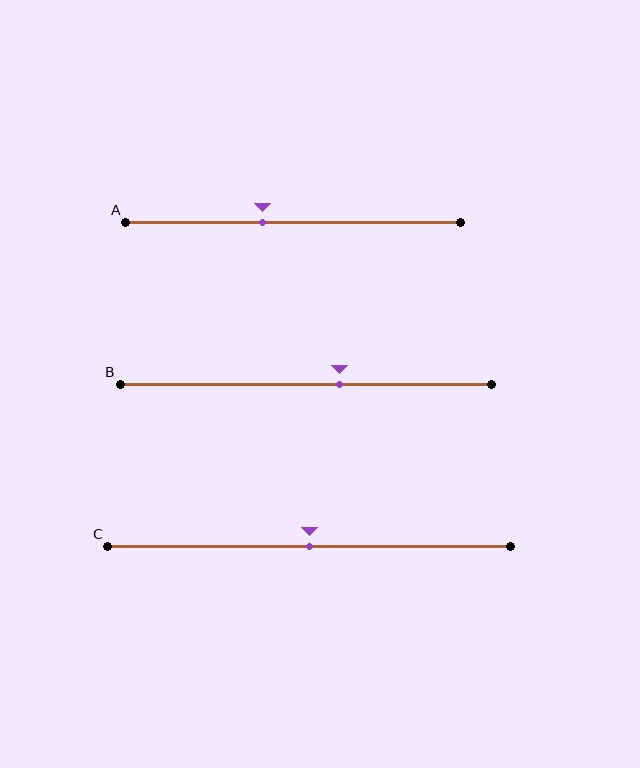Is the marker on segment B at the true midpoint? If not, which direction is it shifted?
No, the marker on segment B is shifted to the right by about 9% of the segment length.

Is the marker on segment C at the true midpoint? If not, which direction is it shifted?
Yes, the marker on segment C is at the true midpoint.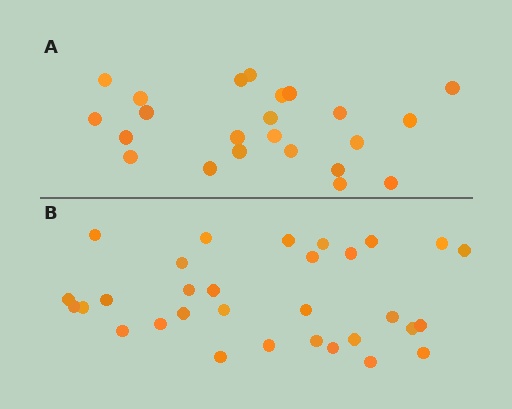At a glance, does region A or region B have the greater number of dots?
Region B (the bottom region) has more dots.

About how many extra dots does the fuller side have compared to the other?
Region B has roughly 8 or so more dots than region A.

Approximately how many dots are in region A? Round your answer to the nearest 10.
About 20 dots. (The exact count is 23, which rounds to 20.)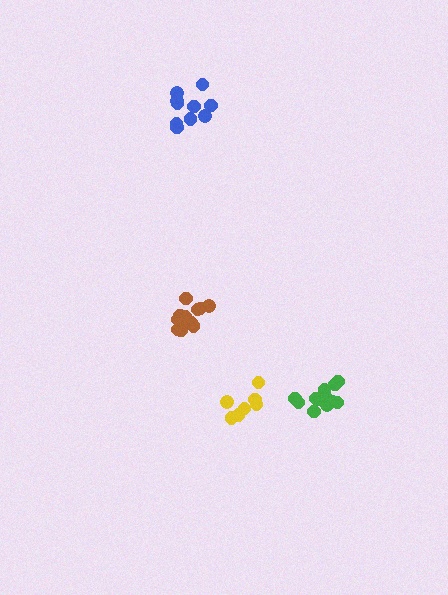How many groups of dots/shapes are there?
There are 4 groups.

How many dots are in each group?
Group 1: 7 dots, Group 2: 10 dots, Group 3: 13 dots, Group 4: 13 dots (43 total).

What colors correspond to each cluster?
The clusters are colored: yellow, blue, green, brown.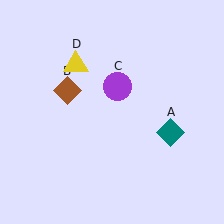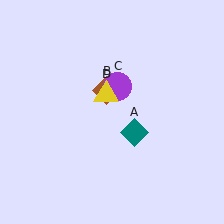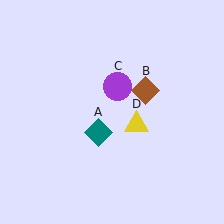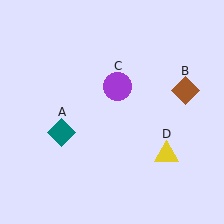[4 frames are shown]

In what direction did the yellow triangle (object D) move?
The yellow triangle (object D) moved down and to the right.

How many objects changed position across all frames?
3 objects changed position: teal diamond (object A), brown diamond (object B), yellow triangle (object D).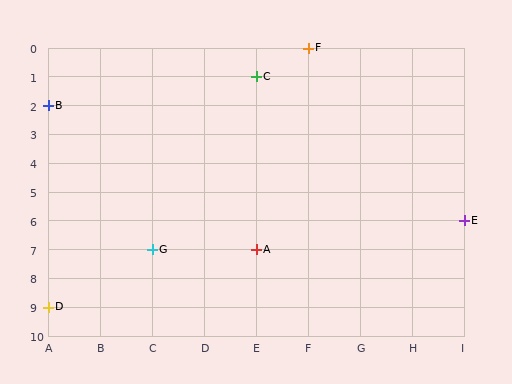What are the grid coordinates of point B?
Point B is at grid coordinates (A, 2).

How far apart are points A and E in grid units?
Points A and E are 4 columns and 1 row apart (about 4.1 grid units diagonally).